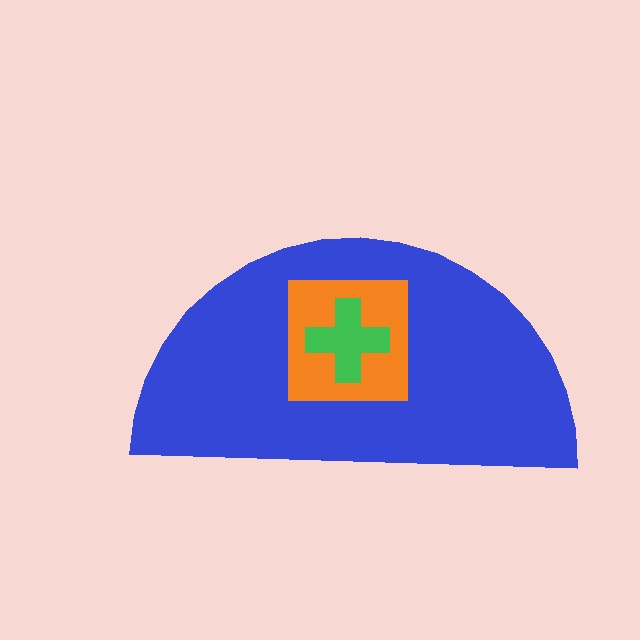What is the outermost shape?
The blue semicircle.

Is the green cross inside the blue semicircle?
Yes.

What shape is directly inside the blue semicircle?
The orange square.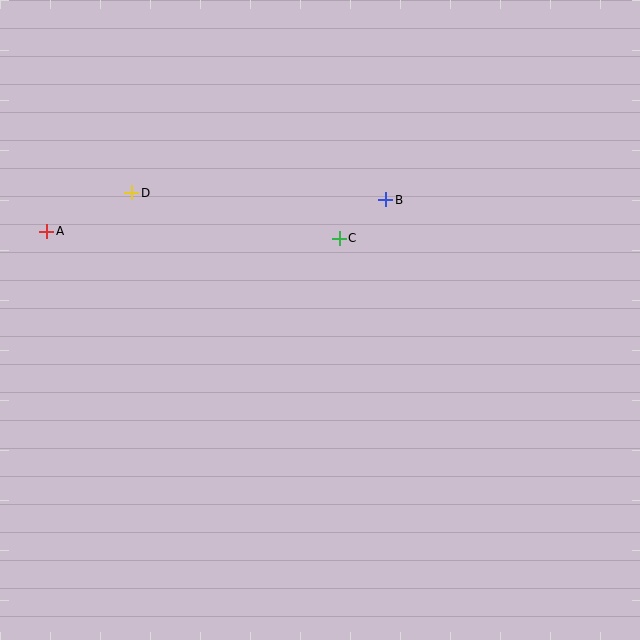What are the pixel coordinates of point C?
Point C is at (339, 238).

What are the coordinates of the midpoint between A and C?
The midpoint between A and C is at (193, 235).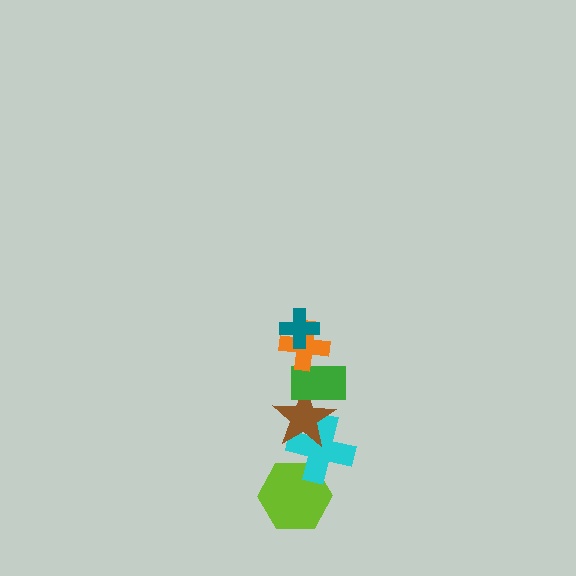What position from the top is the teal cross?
The teal cross is 1st from the top.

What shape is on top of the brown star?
The green rectangle is on top of the brown star.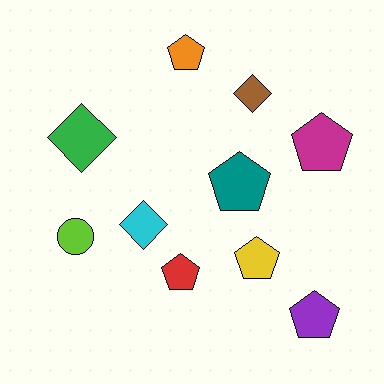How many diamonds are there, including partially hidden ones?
There are 3 diamonds.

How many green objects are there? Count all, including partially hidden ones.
There is 1 green object.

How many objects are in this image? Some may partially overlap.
There are 10 objects.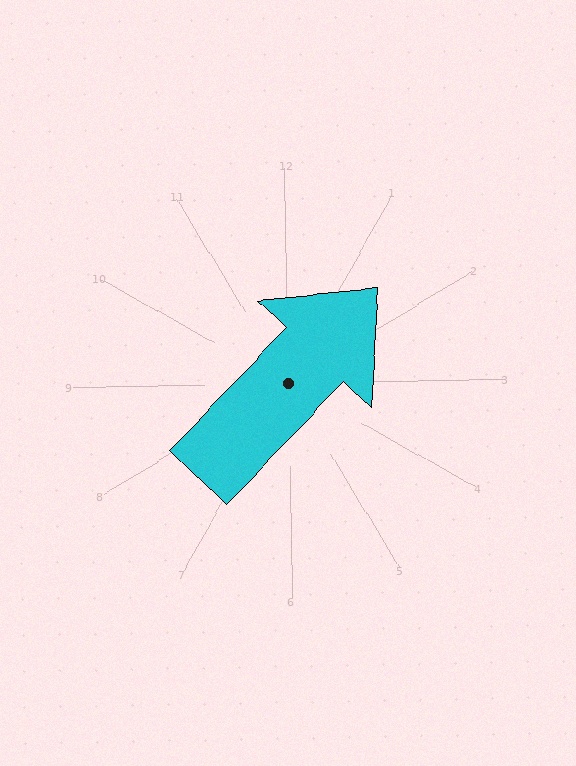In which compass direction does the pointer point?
Northeast.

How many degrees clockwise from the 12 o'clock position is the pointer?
Approximately 44 degrees.